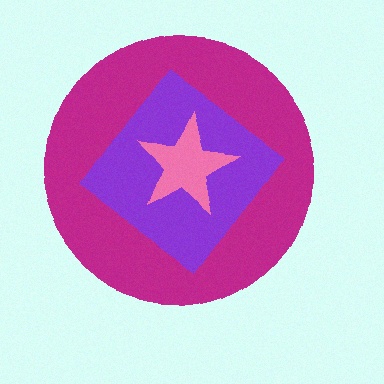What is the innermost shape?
The pink star.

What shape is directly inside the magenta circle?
The purple diamond.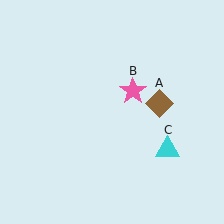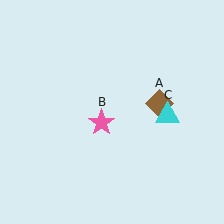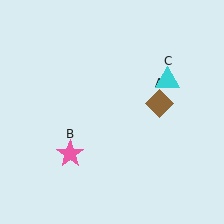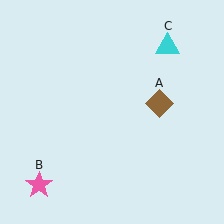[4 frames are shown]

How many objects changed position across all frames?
2 objects changed position: pink star (object B), cyan triangle (object C).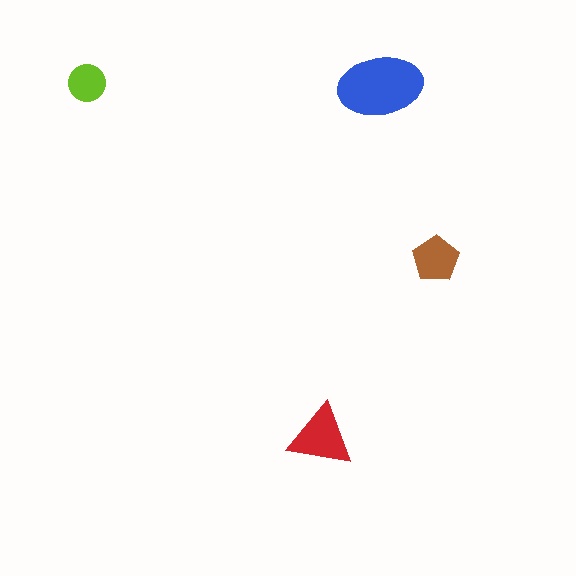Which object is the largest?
The blue ellipse.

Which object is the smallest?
The lime circle.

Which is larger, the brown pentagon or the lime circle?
The brown pentagon.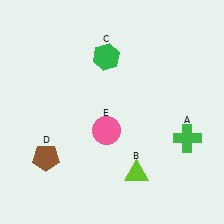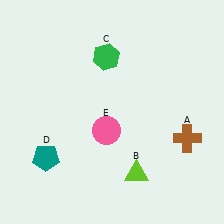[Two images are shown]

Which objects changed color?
A changed from green to brown. D changed from brown to teal.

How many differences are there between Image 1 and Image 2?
There are 2 differences between the two images.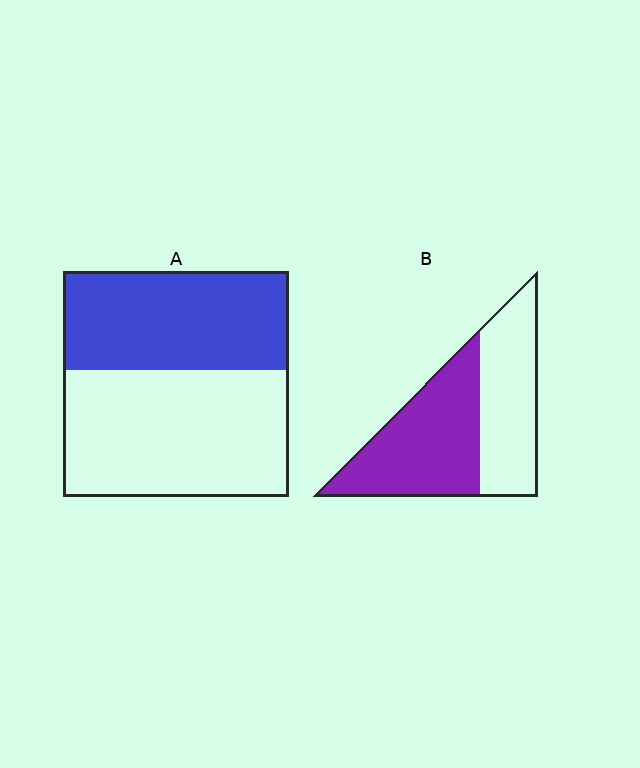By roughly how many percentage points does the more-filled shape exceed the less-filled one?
By roughly 10 percentage points (B over A).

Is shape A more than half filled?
No.